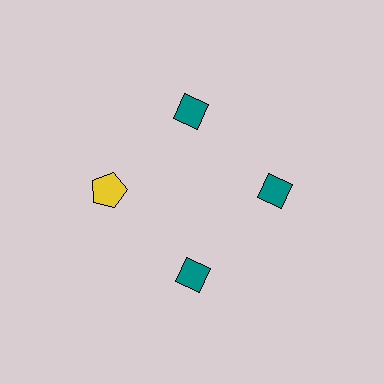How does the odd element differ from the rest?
It differs in both color (yellow instead of teal) and shape (pentagon instead of diamond).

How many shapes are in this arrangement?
There are 4 shapes arranged in a ring pattern.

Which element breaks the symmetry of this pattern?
The yellow pentagon at roughly the 9 o'clock position breaks the symmetry. All other shapes are teal diamonds.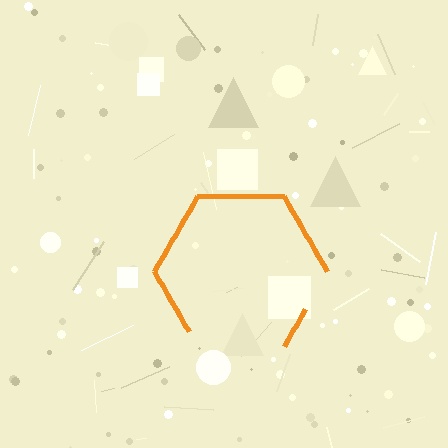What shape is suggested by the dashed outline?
The dashed outline suggests a hexagon.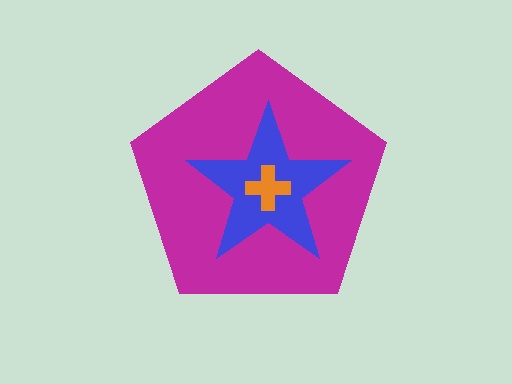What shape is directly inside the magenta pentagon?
The blue star.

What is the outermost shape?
The magenta pentagon.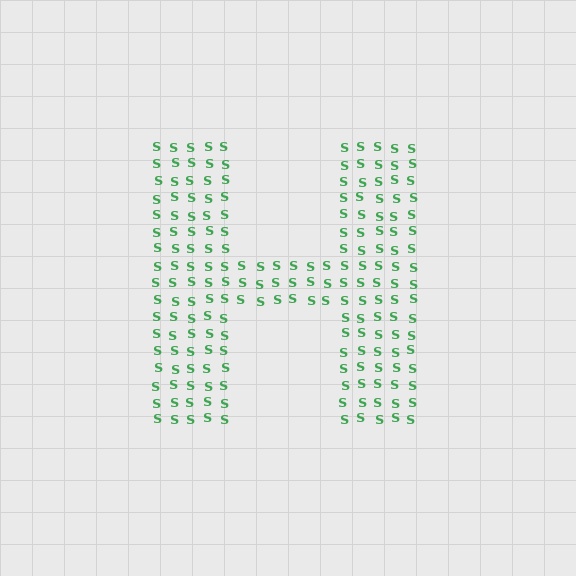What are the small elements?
The small elements are letter S's.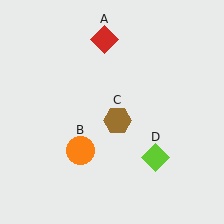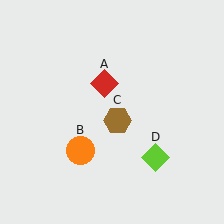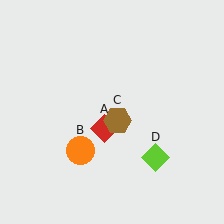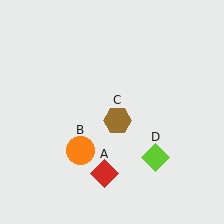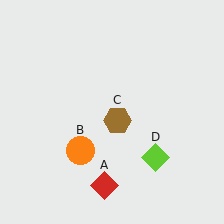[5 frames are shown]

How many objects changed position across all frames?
1 object changed position: red diamond (object A).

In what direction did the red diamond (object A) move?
The red diamond (object A) moved down.